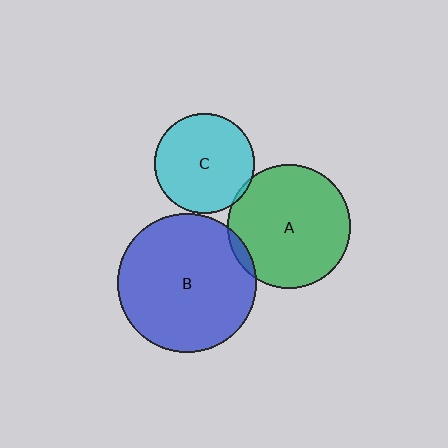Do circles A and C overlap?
Yes.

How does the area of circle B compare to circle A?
Approximately 1.3 times.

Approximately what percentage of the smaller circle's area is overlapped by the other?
Approximately 5%.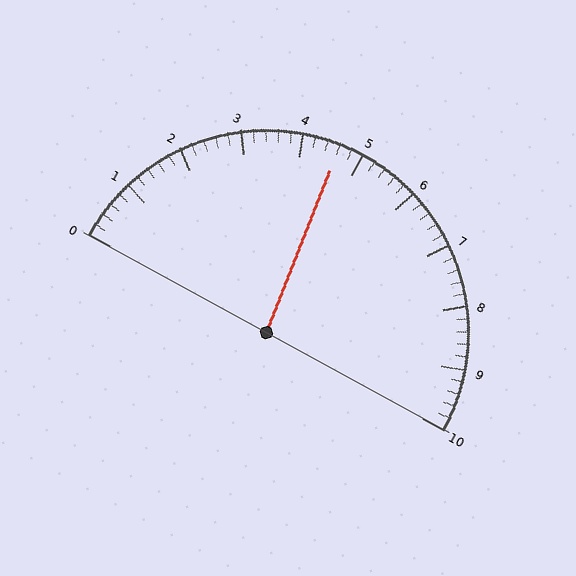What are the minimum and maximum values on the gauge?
The gauge ranges from 0 to 10.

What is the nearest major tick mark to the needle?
The nearest major tick mark is 5.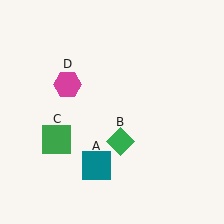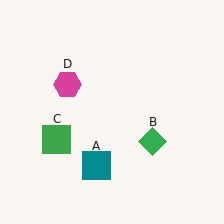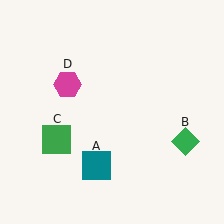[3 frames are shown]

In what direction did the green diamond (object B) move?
The green diamond (object B) moved right.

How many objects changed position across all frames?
1 object changed position: green diamond (object B).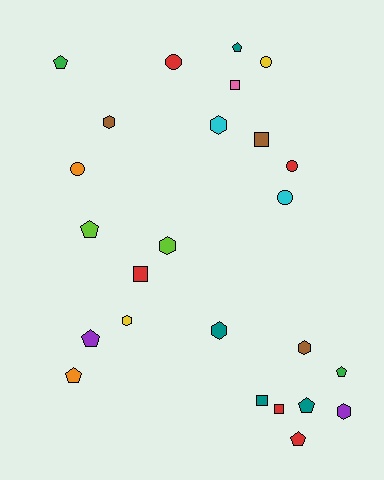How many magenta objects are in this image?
There are no magenta objects.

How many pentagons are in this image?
There are 8 pentagons.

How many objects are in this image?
There are 25 objects.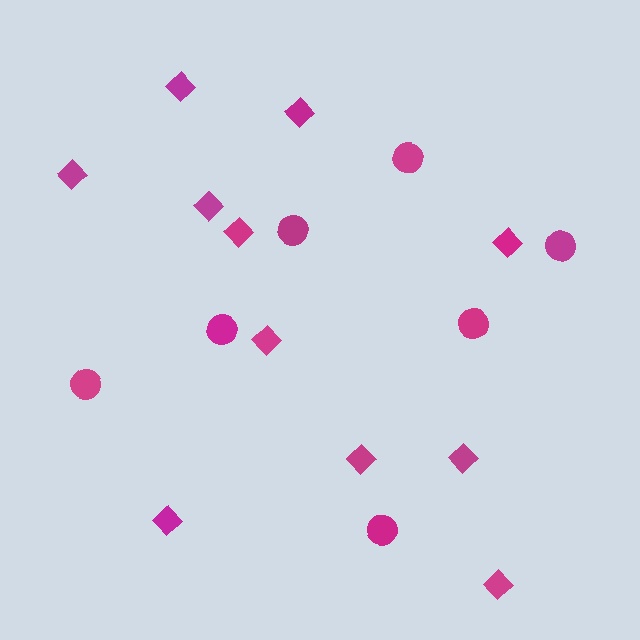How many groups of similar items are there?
There are 2 groups: one group of diamonds (11) and one group of circles (7).